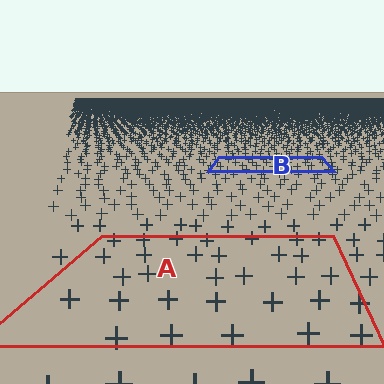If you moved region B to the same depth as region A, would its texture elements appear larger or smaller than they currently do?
They would appear larger. At a closer depth, the same texture elements are projected at a bigger on-screen size.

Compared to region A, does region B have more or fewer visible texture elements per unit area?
Region B has more texture elements per unit area — they are packed more densely because it is farther away.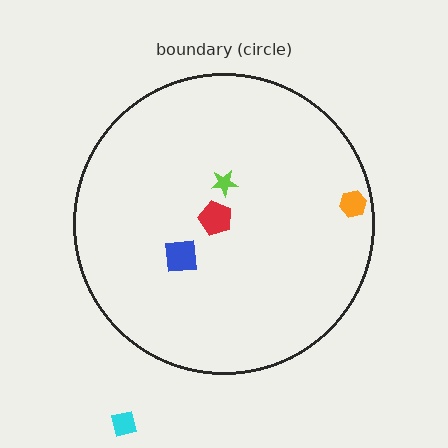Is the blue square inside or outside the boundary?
Inside.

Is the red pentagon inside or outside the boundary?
Inside.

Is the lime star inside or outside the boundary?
Inside.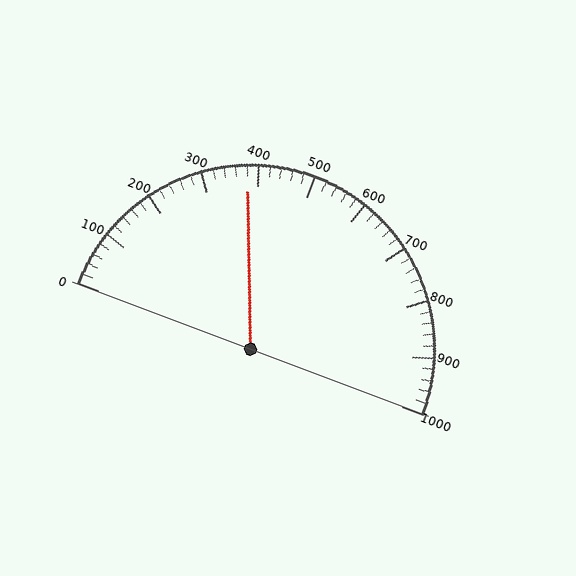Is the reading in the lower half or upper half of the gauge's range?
The reading is in the lower half of the range (0 to 1000).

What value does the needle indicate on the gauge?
The needle indicates approximately 380.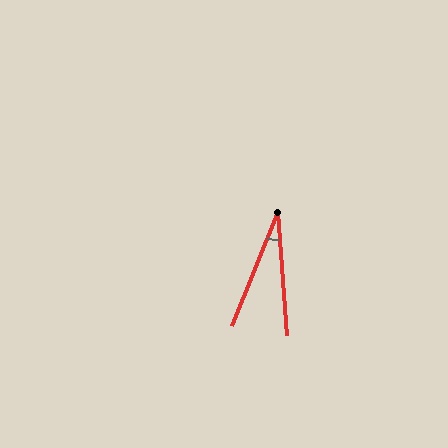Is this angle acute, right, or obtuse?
It is acute.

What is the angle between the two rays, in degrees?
Approximately 26 degrees.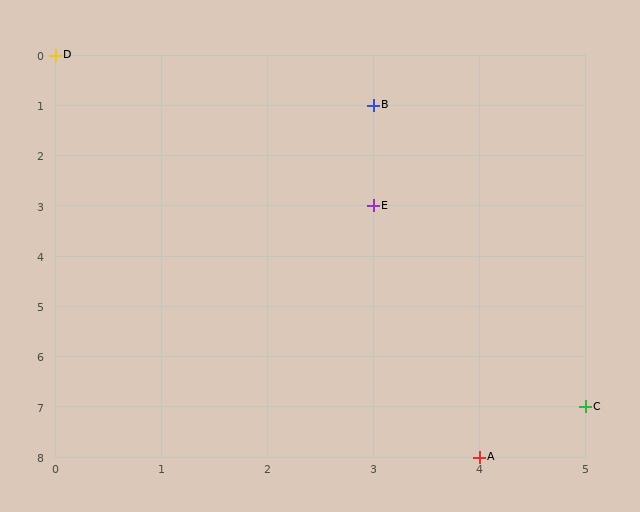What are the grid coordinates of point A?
Point A is at grid coordinates (4, 8).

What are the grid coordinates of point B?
Point B is at grid coordinates (3, 1).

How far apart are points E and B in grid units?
Points E and B are 2 rows apart.